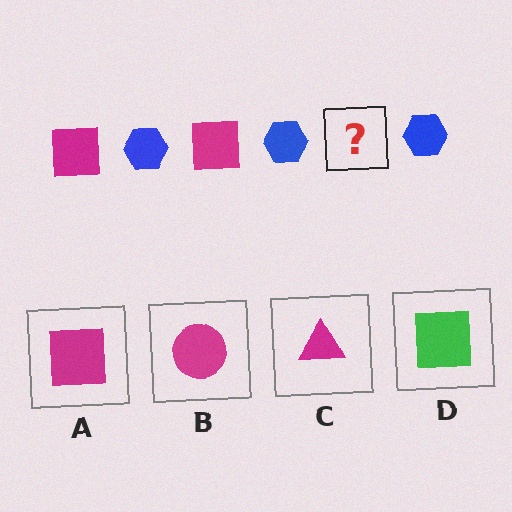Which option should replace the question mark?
Option A.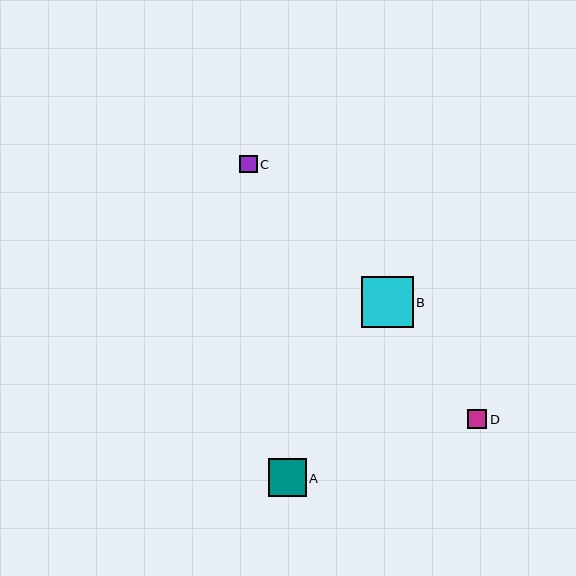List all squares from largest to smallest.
From largest to smallest: B, A, D, C.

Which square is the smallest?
Square C is the smallest with a size of approximately 18 pixels.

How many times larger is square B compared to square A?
Square B is approximately 1.3 times the size of square A.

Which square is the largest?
Square B is the largest with a size of approximately 52 pixels.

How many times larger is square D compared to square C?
Square D is approximately 1.1 times the size of square C.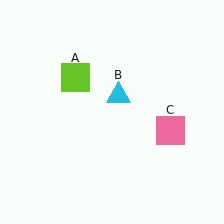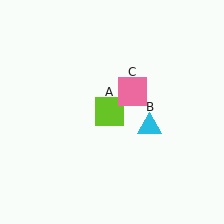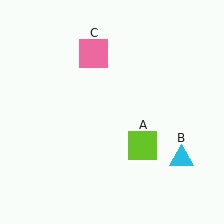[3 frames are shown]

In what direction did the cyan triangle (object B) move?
The cyan triangle (object B) moved down and to the right.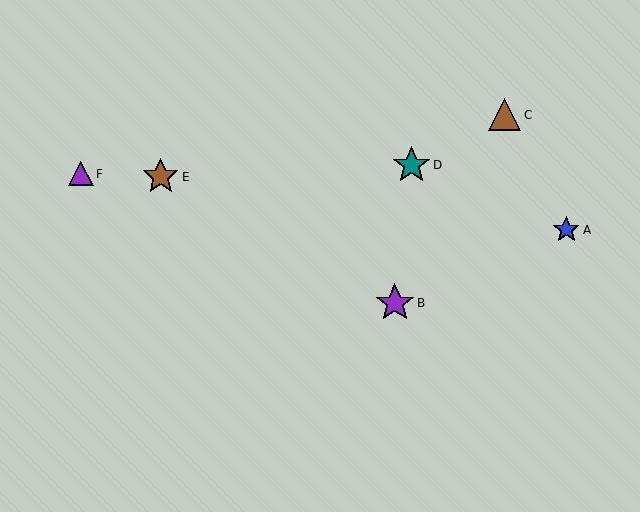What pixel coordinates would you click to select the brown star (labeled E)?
Click at (161, 177) to select the brown star E.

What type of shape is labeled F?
Shape F is a purple triangle.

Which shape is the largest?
The purple star (labeled B) is the largest.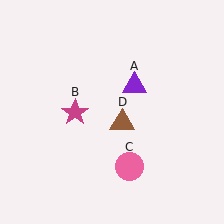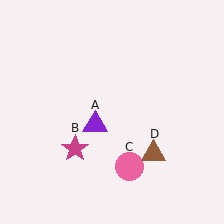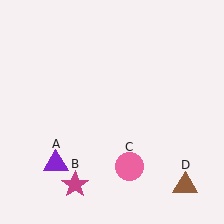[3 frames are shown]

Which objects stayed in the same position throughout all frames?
Pink circle (object C) remained stationary.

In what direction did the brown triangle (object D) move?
The brown triangle (object D) moved down and to the right.